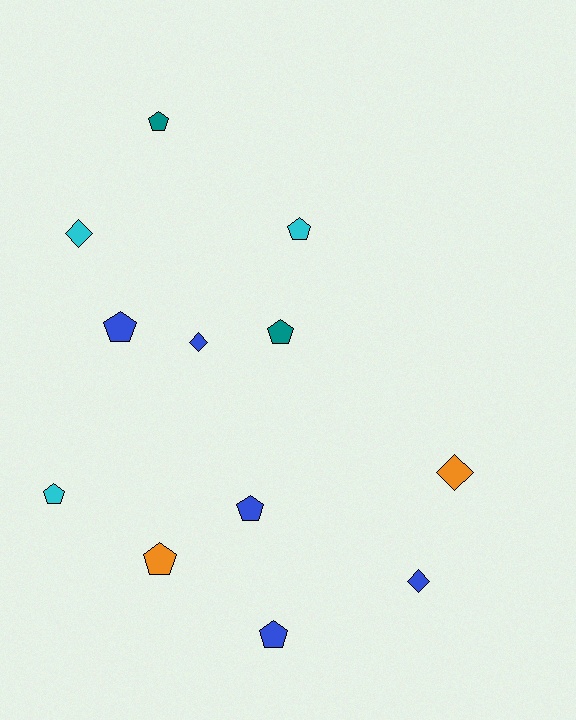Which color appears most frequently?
Blue, with 5 objects.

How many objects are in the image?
There are 12 objects.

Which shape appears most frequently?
Pentagon, with 8 objects.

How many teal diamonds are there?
There are no teal diamonds.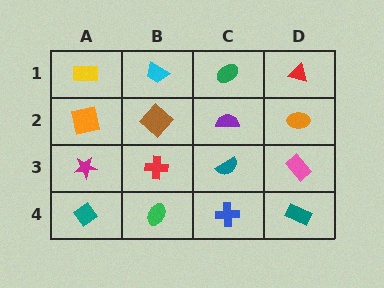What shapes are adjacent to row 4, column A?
A magenta star (row 3, column A), a green ellipse (row 4, column B).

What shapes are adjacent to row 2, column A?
A yellow rectangle (row 1, column A), a magenta star (row 3, column A), a brown diamond (row 2, column B).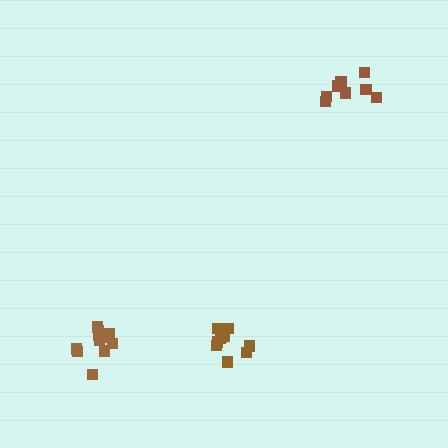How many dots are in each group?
Group 1: 10 dots, Group 2: 8 dots, Group 3: 11 dots (29 total).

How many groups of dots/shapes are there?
There are 3 groups.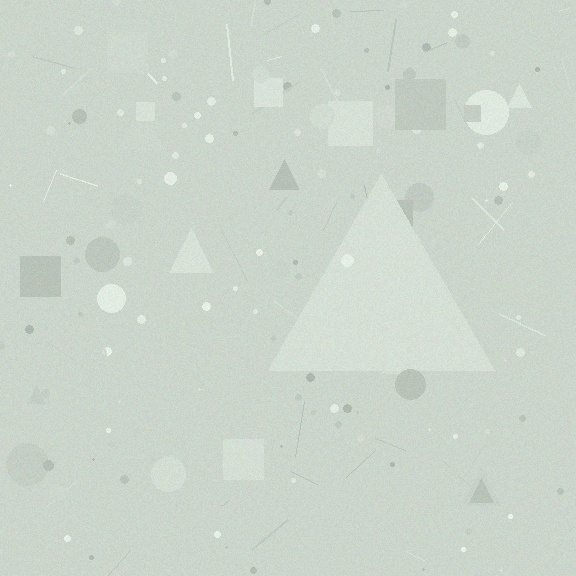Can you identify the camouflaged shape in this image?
The camouflaged shape is a triangle.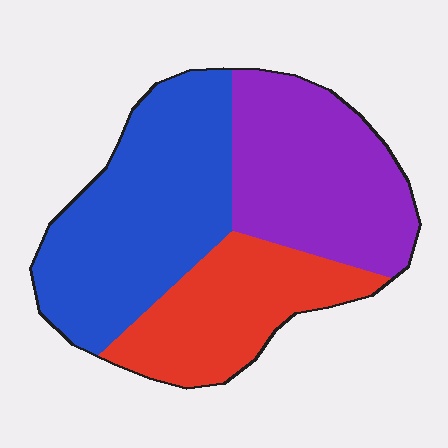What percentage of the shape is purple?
Purple covers 33% of the shape.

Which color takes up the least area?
Red, at roughly 25%.